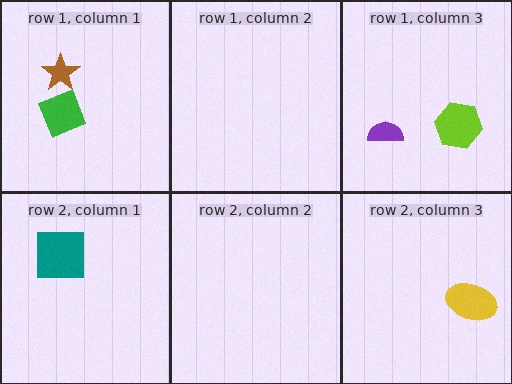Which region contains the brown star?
The row 1, column 1 region.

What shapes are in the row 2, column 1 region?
The teal square.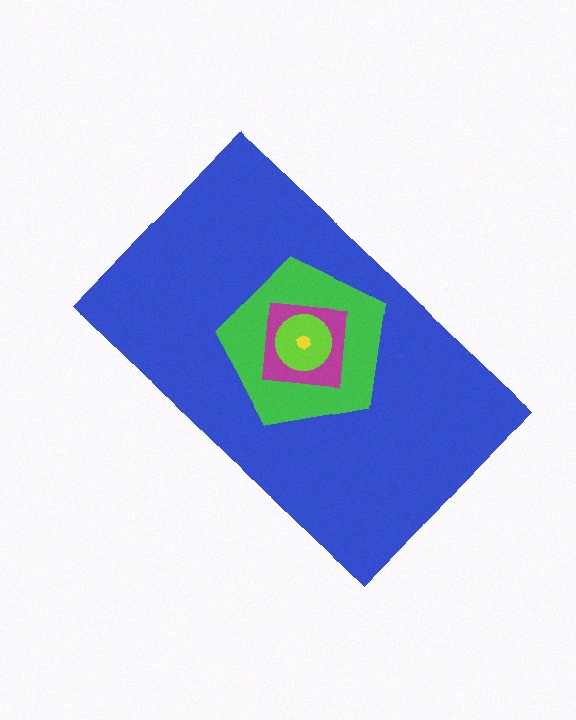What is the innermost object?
The yellow hexagon.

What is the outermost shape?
The blue rectangle.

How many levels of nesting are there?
5.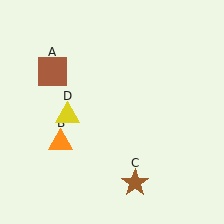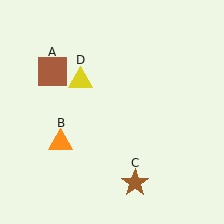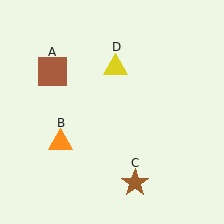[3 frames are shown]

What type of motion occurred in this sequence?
The yellow triangle (object D) rotated clockwise around the center of the scene.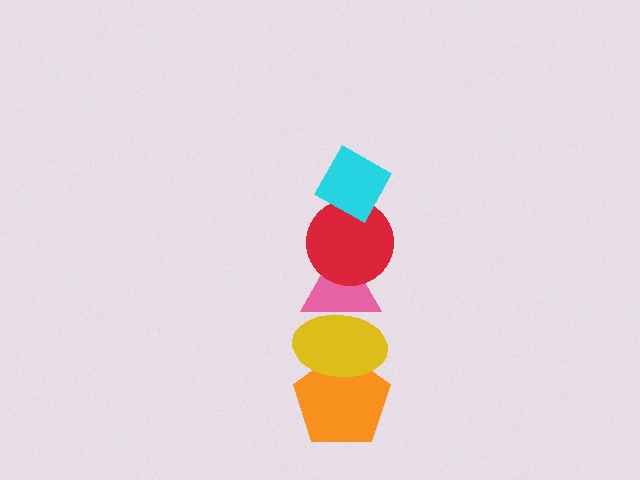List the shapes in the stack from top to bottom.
From top to bottom: the cyan diamond, the red circle, the pink triangle, the yellow ellipse, the orange pentagon.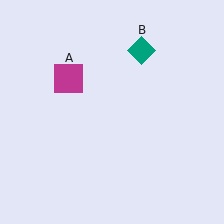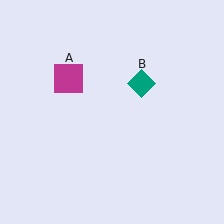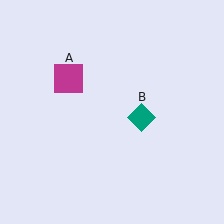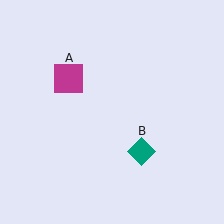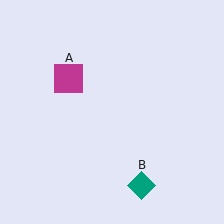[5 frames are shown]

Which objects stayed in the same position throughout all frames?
Magenta square (object A) remained stationary.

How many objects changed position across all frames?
1 object changed position: teal diamond (object B).